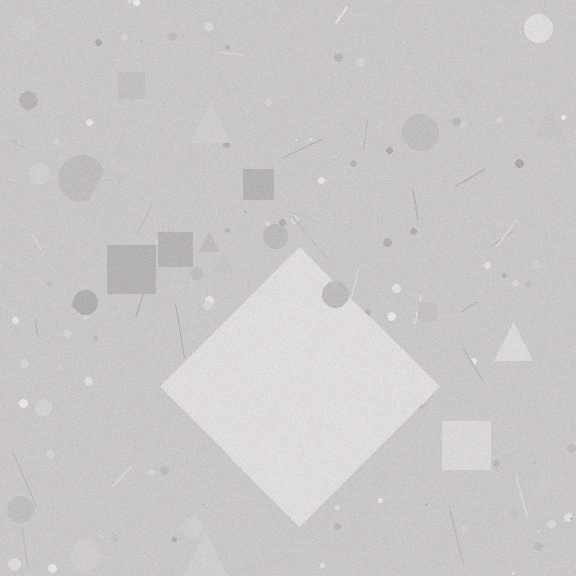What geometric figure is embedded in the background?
A diamond is embedded in the background.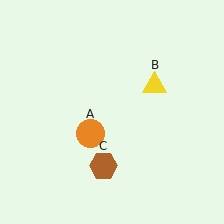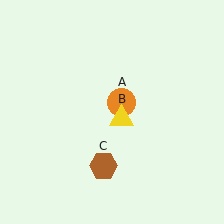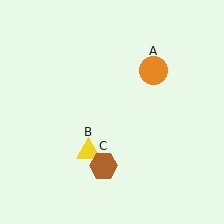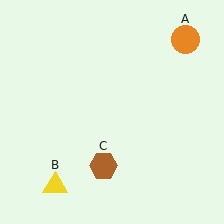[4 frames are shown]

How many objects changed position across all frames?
2 objects changed position: orange circle (object A), yellow triangle (object B).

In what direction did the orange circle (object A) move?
The orange circle (object A) moved up and to the right.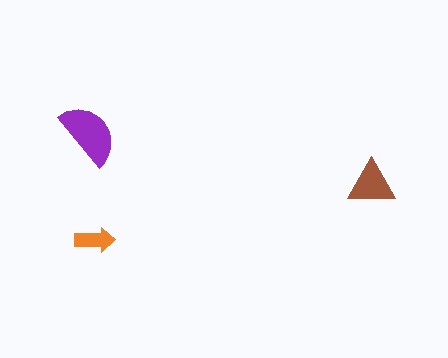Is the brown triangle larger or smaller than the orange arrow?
Larger.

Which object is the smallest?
The orange arrow.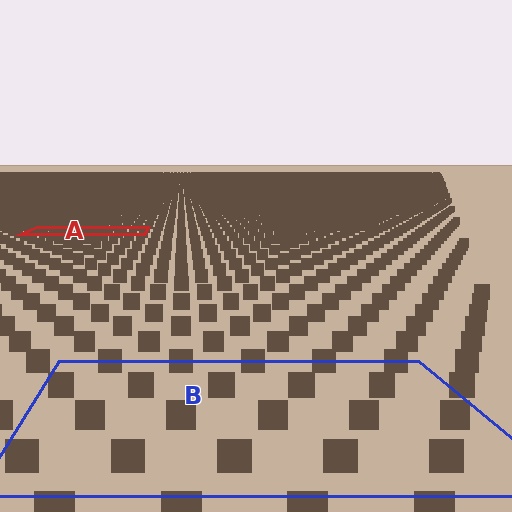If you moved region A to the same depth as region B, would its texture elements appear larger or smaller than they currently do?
They would appear larger. At a closer depth, the same texture elements are projected at a bigger on-screen size.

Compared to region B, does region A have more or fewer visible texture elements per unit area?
Region A has more texture elements per unit area — they are packed more densely because it is farther away.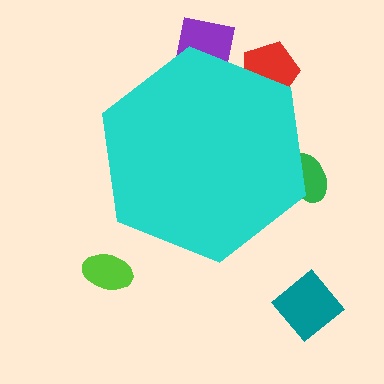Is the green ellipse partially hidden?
Yes, the green ellipse is partially hidden behind the cyan hexagon.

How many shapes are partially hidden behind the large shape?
3 shapes are partially hidden.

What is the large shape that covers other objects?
A cyan hexagon.